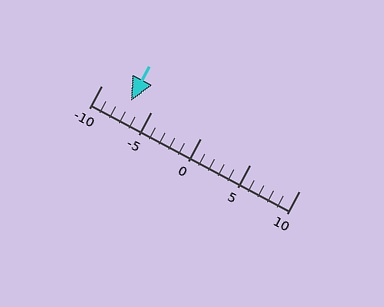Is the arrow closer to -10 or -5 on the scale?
The arrow is closer to -5.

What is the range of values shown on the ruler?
The ruler shows values from -10 to 10.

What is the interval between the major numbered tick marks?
The major tick marks are spaced 5 units apart.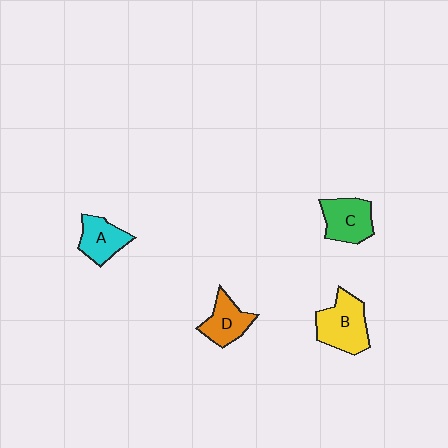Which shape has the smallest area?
Shape A (cyan).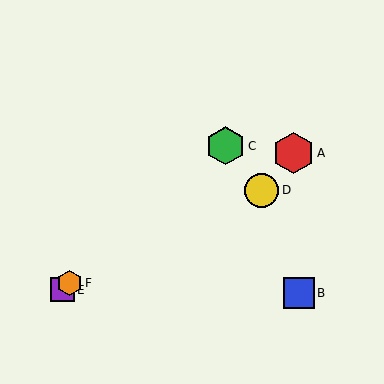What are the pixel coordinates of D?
Object D is at (262, 190).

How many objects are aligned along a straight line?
3 objects (C, E, F) are aligned along a straight line.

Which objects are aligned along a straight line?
Objects C, E, F are aligned along a straight line.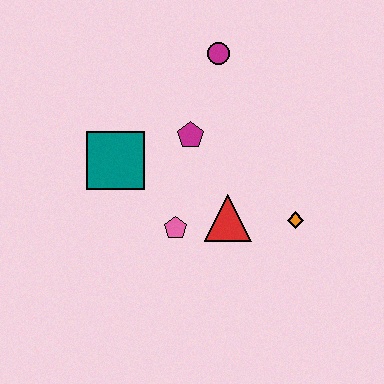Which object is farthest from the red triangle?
The magenta circle is farthest from the red triangle.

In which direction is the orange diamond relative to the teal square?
The orange diamond is to the right of the teal square.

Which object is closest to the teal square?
The magenta pentagon is closest to the teal square.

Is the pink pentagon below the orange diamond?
Yes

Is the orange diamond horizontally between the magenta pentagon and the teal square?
No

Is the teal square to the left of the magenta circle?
Yes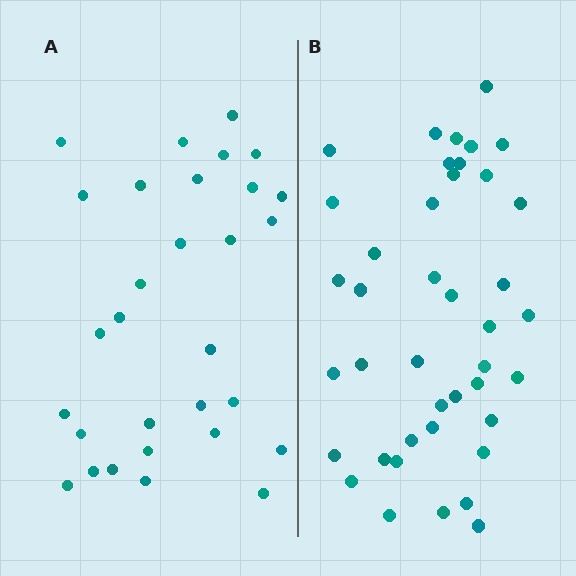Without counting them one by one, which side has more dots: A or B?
Region B (the right region) has more dots.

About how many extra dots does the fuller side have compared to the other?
Region B has roughly 12 or so more dots than region A.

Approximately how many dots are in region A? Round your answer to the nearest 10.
About 30 dots.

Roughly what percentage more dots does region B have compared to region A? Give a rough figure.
About 35% more.